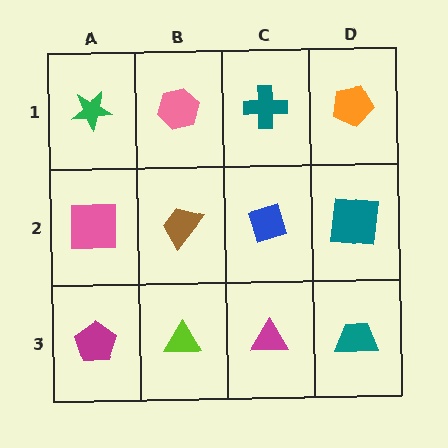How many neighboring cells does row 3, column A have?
2.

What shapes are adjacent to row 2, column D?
An orange pentagon (row 1, column D), a teal trapezoid (row 3, column D), a blue diamond (row 2, column C).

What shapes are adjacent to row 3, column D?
A teal square (row 2, column D), a magenta triangle (row 3, column C).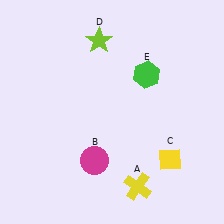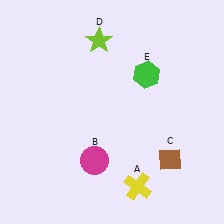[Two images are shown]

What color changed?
The diamond (C) changed from yellow in Image 1 to brown in Image 2.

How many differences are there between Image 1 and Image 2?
There is 1 difference between the two images.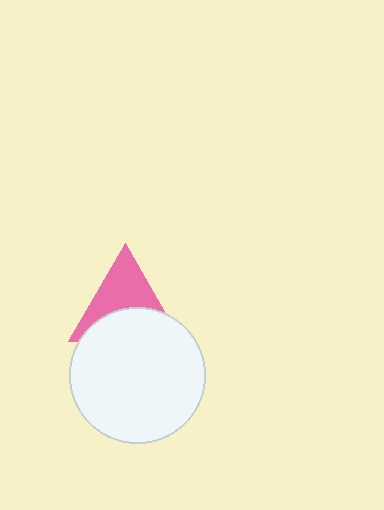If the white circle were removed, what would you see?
You would see the complete pink triangle.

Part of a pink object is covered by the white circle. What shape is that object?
It is a triangle.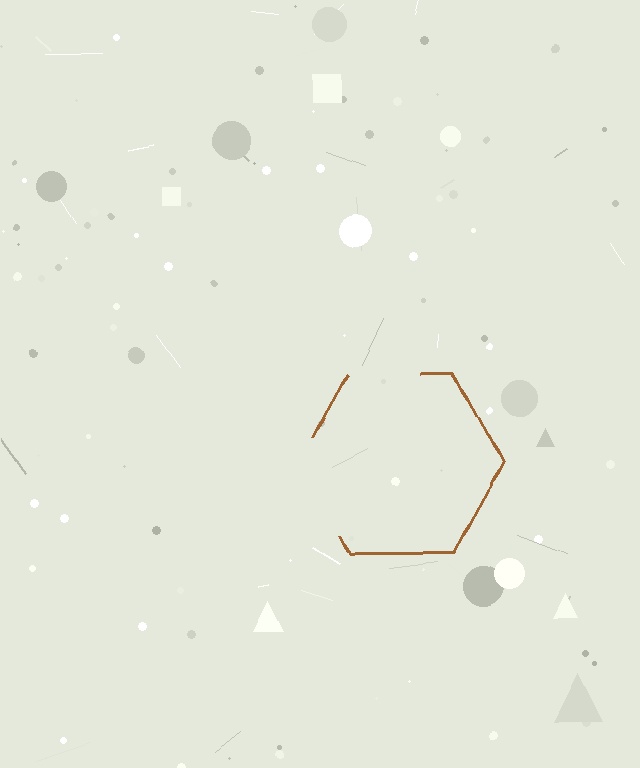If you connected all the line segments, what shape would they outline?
They would outline a hexagon.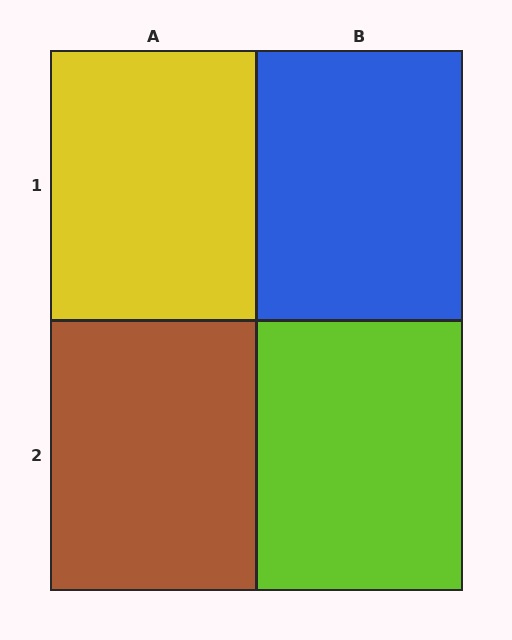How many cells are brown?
1 cell is brown.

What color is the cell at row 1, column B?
Blue.